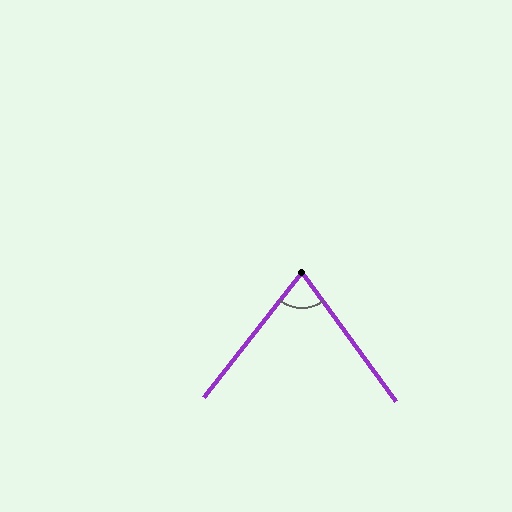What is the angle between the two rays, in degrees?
Approximately 74 degrees.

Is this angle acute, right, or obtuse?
It is acute.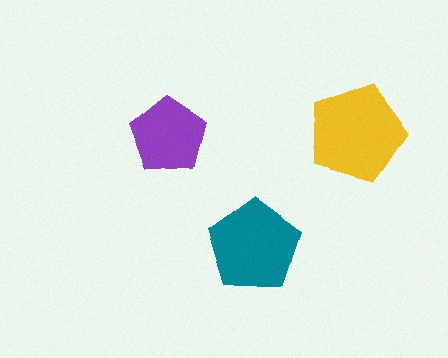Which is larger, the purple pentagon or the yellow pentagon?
The yellow one.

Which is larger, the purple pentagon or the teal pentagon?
The teal one.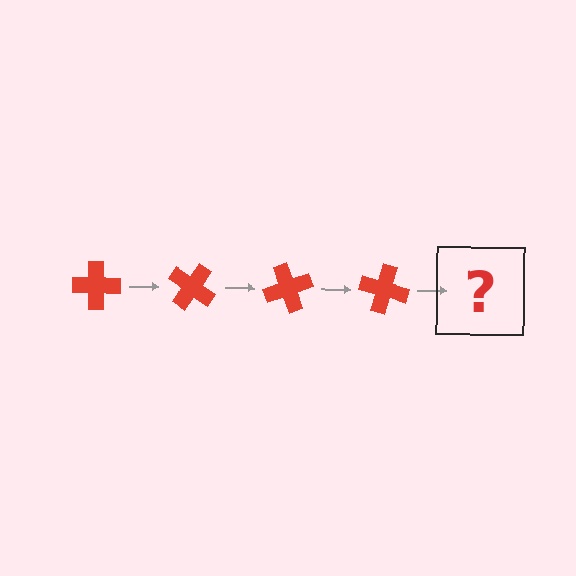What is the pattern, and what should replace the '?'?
The pattern is that the cross rotates 35 degrees each step. The '?' should be a red cross rotated 140 degrees.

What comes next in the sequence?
The next element should be a red cross rotated 140 degrees.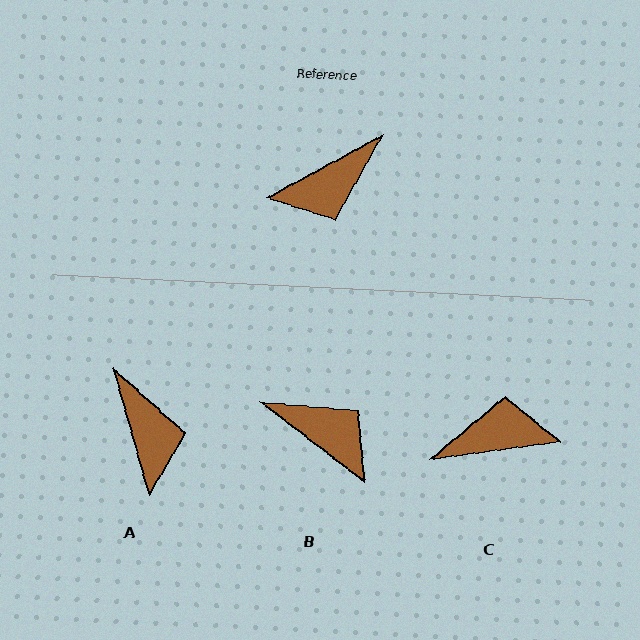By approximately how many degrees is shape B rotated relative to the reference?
Approximately 114 degrees counter-clockwise.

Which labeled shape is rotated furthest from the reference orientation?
C, about 159 degrees away.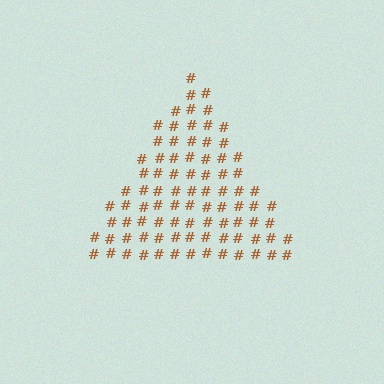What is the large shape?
The large shape is a triangle.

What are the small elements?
The small elements are hash symbols.